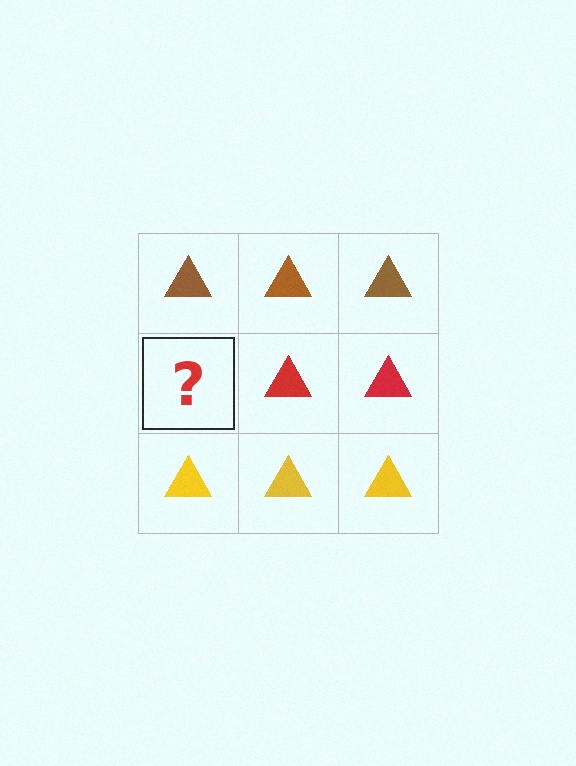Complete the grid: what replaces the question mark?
The question mark should be replaced with a red triangle.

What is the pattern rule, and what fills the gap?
The rule is that each row has a consistent color. The gap should be filled with a red triangle.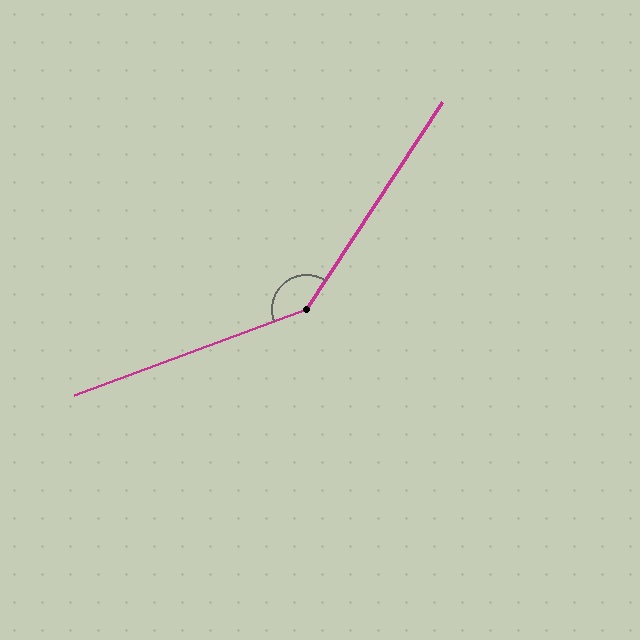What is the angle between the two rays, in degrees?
Approximately 144 degrees.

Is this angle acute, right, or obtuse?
It is obtuse.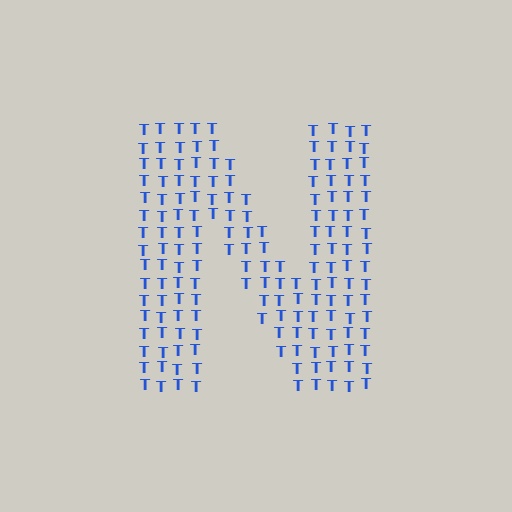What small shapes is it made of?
It is made of small letter T's.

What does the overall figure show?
The overall figure shows the letter N.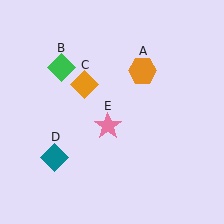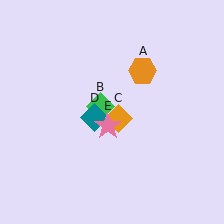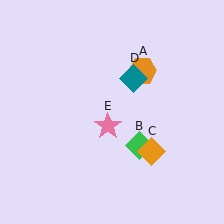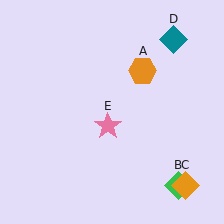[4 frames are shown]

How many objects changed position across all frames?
3 objects changed position: green diamond (object B), orange diamond (object C), teal diamond (object D).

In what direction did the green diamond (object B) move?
The green diamond (object B) moved down and to the right.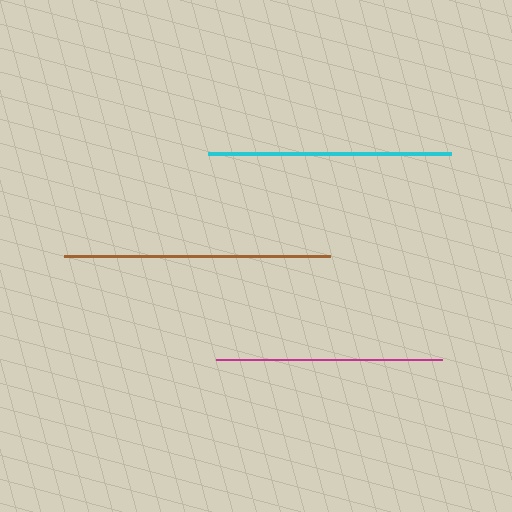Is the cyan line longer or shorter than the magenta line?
The cyan line is longer than the magenta line.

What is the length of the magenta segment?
The magenta segment is approximately 226 pixels long.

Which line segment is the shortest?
The magenta line is the shortest at approximately 226 pixels.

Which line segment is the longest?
The brown line is the longest at approximately 265 pixels.